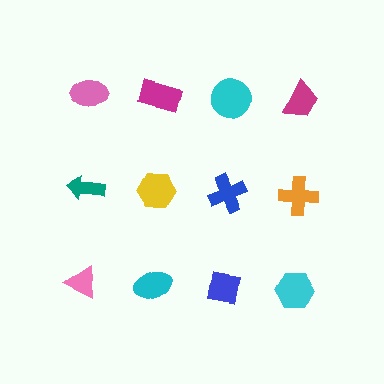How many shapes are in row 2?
4 shapes.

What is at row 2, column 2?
A yellow hexagon.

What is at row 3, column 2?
A cyan ellipse.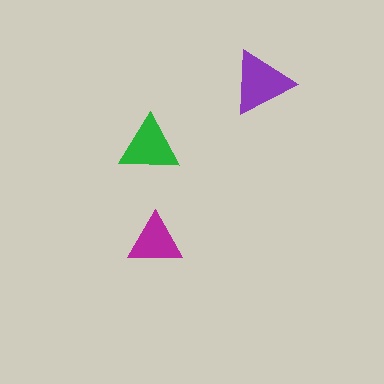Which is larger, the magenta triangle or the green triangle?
The green one.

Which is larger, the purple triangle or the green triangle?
The purple one.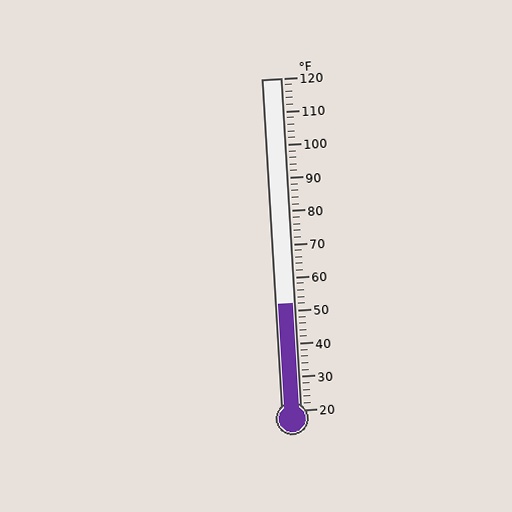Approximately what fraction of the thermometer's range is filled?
The thermometer is filled to approximately 30% of its range.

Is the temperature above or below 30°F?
The temperature is above 30°F.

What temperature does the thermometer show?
The thermometer shows approximately 52°F.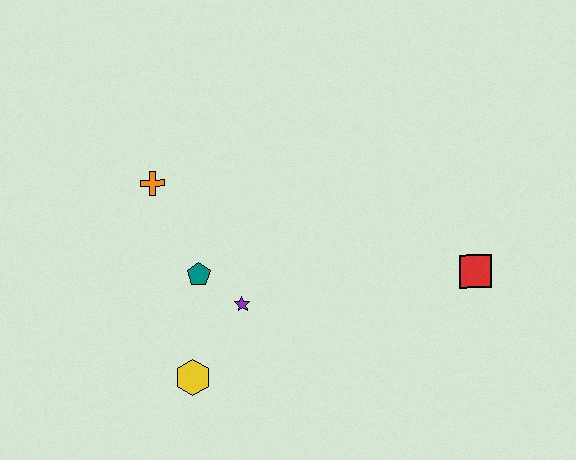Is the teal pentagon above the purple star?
Yes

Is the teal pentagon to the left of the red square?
Yes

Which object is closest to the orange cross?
The teal pentagon is closest to the orange cross.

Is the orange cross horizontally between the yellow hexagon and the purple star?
No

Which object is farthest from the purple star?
The red square is farthest from the purple star.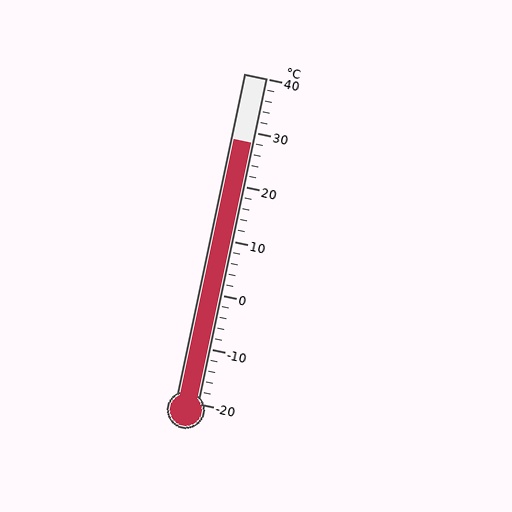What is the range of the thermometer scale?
The thermometer scale ranges from -20°C to 40°C.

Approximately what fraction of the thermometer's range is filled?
The thermometer is filled to approximately 80% of its range.